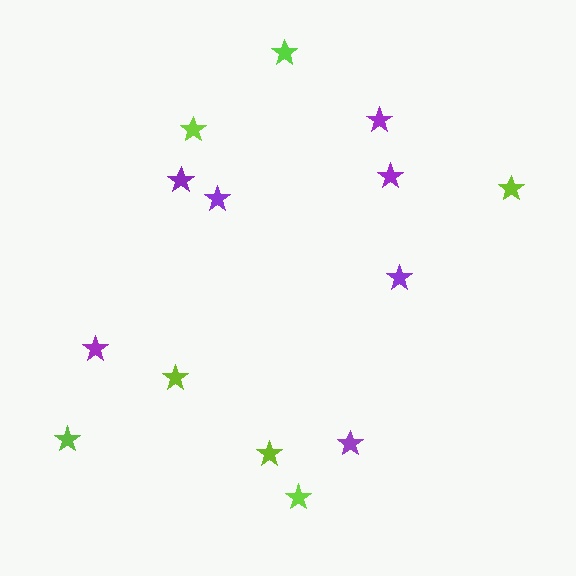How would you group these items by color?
There are 2 groups: one group of purple stars (7) and one group of lime stars (7).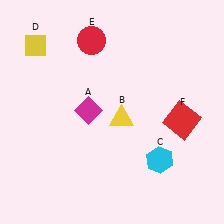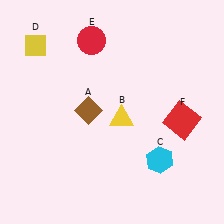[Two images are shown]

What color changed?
The diamond (A) changed from magenta in Image 1 to brown in Image 2.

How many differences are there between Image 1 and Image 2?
There is 1 difference between the two images.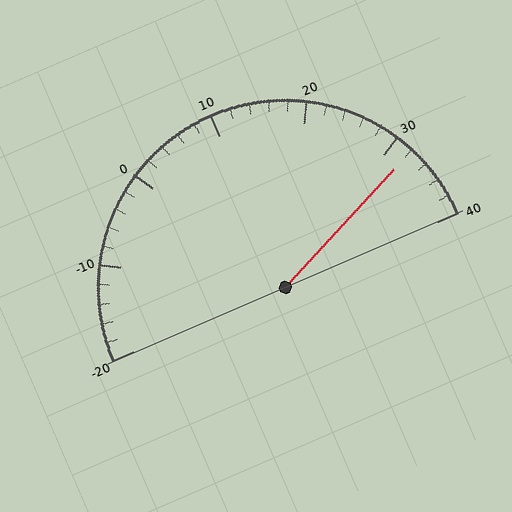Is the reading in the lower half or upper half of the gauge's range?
The reading is in the upper half of the range (-20 to 40).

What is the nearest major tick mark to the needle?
The nearest major tick mark is 30.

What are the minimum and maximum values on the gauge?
The gauge ranges from -20 to 40.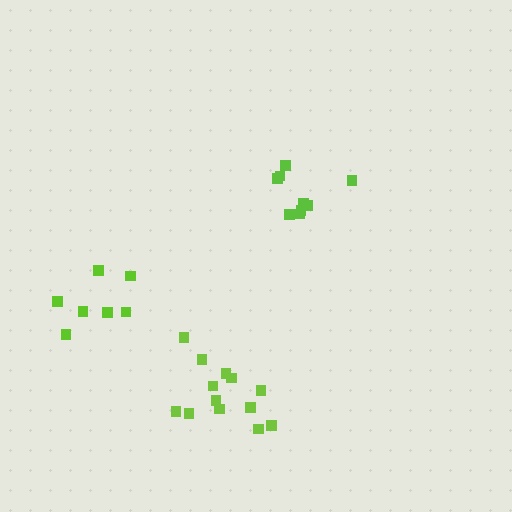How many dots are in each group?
Group 1: 7 dots, Group 2: 9 dots, Group 3: 13 dots (29 total).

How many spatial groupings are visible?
There are 3 spatial groupings.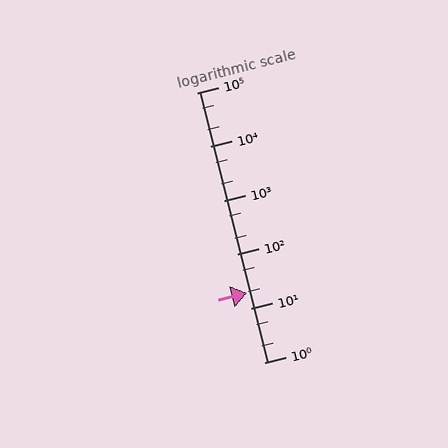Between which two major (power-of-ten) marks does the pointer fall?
The pointer is between 10 and 100.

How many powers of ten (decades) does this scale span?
The scale spans 5 decades, from 1 to 100000.